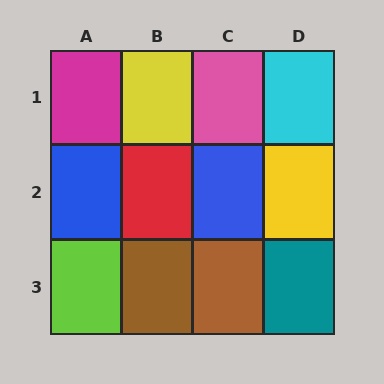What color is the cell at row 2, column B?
Red.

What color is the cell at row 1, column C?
Pink.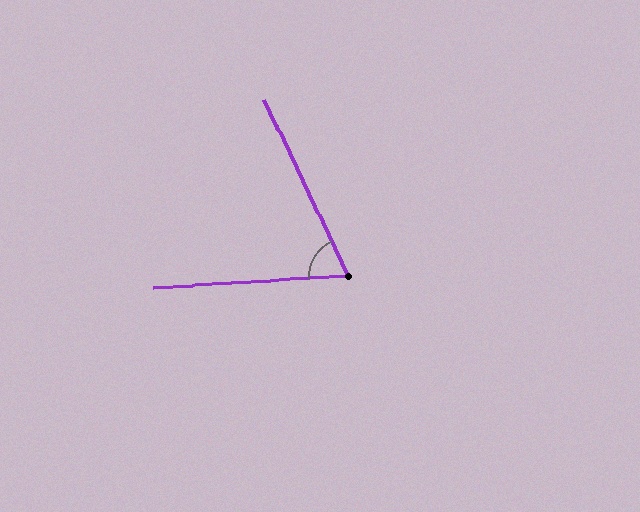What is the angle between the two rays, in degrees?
Approximately 68 degrees.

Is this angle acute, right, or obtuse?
It is acute.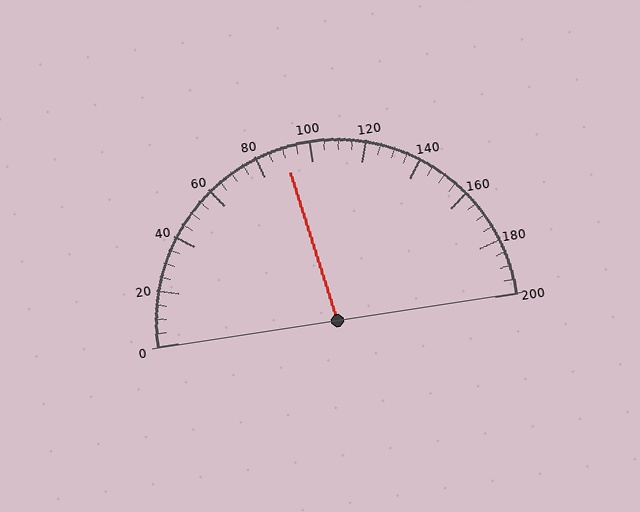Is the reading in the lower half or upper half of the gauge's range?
The reading is in the lower half of the range (0 to 200).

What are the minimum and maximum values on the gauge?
The gauge ranges from 0 to 200.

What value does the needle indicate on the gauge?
The needle indicates approximately 90.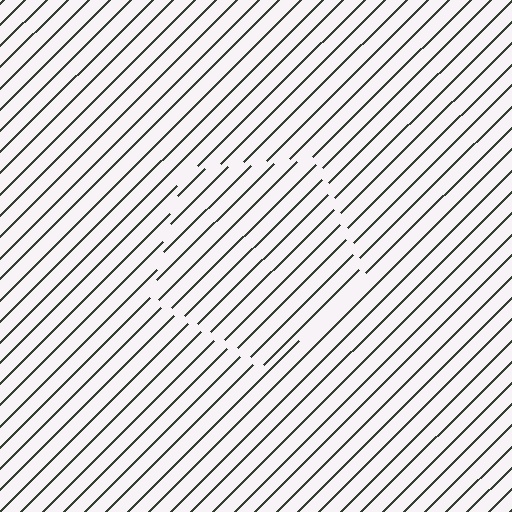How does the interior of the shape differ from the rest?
The interior of the shape contains the same grating, shifted by half a period — the contour is defined by the phase discontinuity where line-ends from the inner and outer gratings abut.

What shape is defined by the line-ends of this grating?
An illusory pentagon. The interior of the shape contains the same grating, shifted by half a period — the contour is defined by the phase discontinuity where line-ends from the inner and outer gratings abut.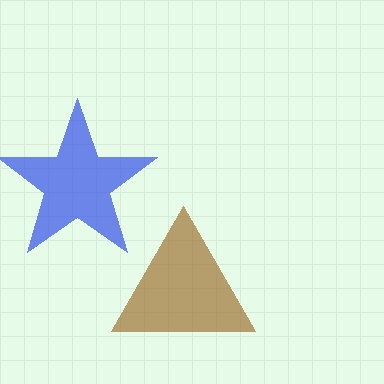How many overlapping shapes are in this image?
There are 2 overlapping shapes in the image.